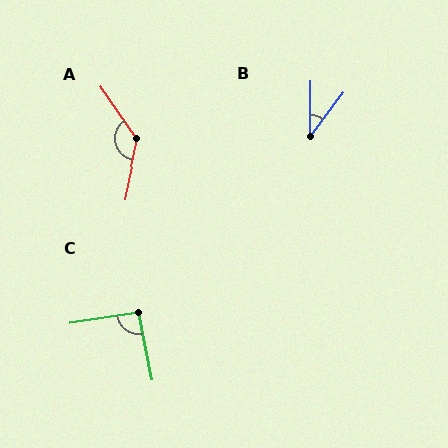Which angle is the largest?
A, at approximately 134 degrees.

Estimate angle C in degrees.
Approximately 93 degrees.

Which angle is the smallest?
B, at approximately 36 degrees.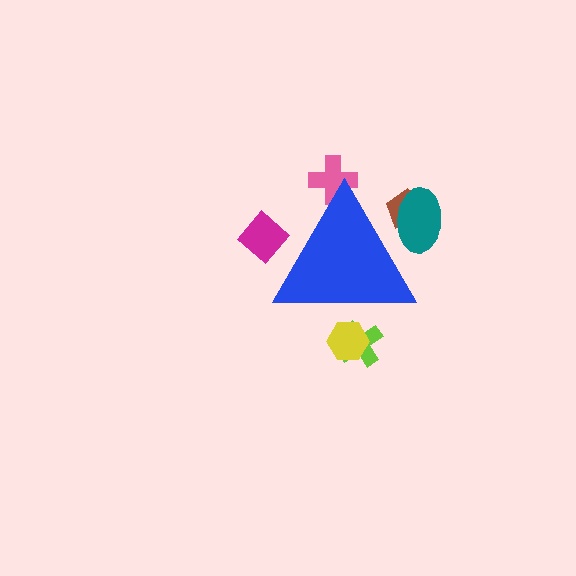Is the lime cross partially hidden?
Yes, the lime cross is partially hidden behind the blue triangle.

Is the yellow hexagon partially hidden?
Yes, the yellow hexagon is partially hidden behind the blue triangle.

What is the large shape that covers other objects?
A blue triangle.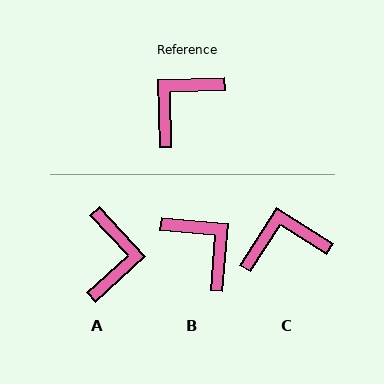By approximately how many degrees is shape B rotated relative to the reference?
Approximately 97 degrees clockwise.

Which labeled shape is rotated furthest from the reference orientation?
A, about 139 degrees away.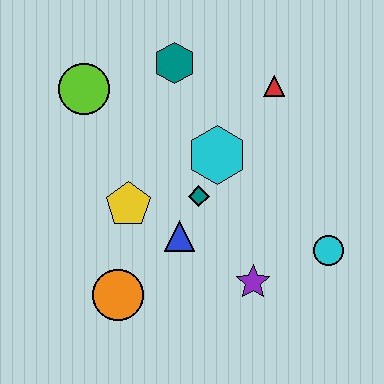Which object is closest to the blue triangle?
The teal diamond is closest to the blue triangle.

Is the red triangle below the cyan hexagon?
No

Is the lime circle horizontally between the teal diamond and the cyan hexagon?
No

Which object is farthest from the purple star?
The lime circle is farthest from the purple star.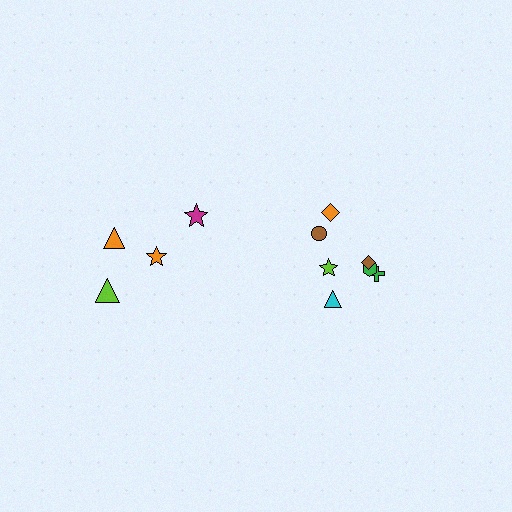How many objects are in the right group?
There are 7 objects.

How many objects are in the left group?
There are 4 objects.